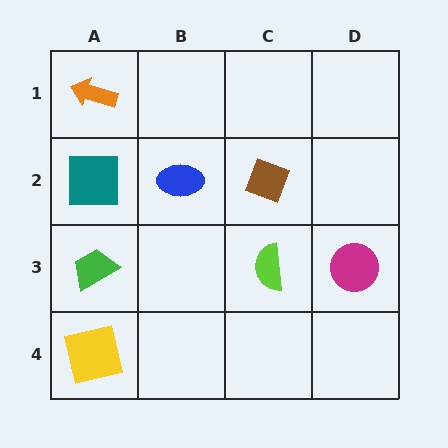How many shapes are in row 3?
3 shapes.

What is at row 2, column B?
A blue ellipse.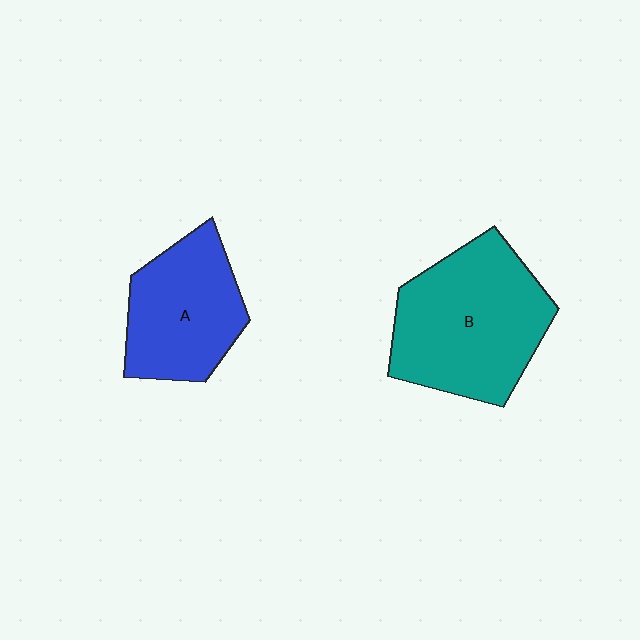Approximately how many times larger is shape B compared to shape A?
Approximately 1.4 times.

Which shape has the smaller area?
Shape A (blue).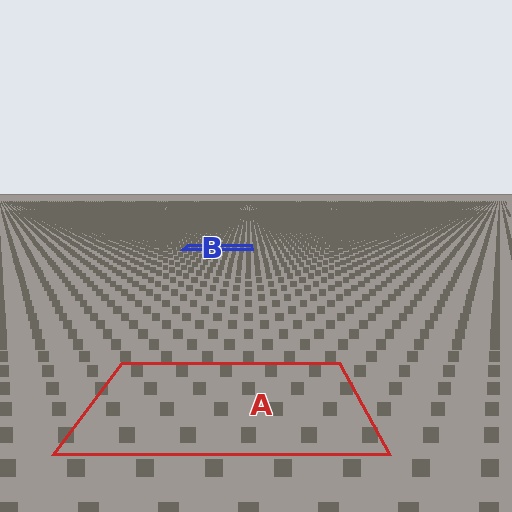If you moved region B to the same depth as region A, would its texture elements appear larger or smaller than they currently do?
They would appear larger. At a closer depth, the same texture elements are projected at a bigger on-screen size.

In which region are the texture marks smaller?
The texture marks are smaller in region B, because it is farther away.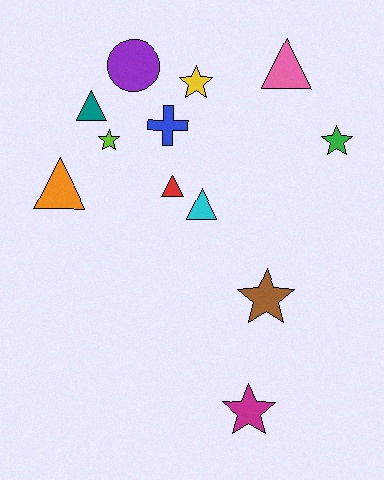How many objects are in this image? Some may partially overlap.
There are 12 objects.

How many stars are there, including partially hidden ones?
There are 5 stars.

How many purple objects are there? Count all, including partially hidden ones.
There is 1 purple object.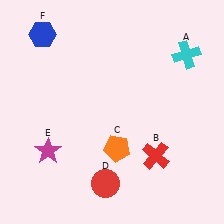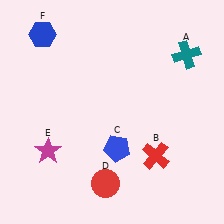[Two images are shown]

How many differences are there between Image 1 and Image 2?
There are 2 differences between the two images.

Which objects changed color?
A changed from cyan to teal. C changed from orange to blue.